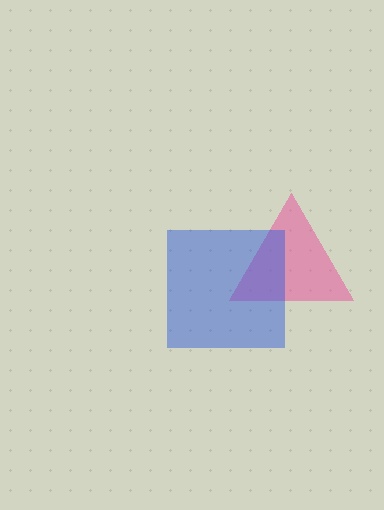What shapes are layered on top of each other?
The layered shapes are: a pink triangle, a blue square.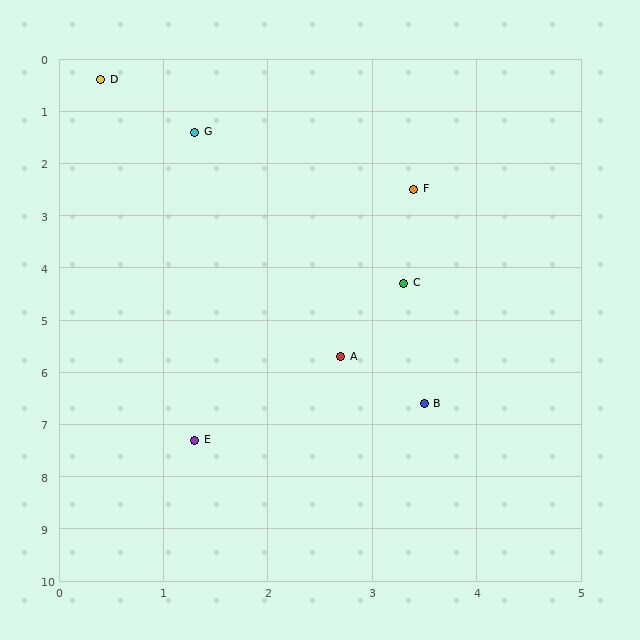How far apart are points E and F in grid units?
Points E and F are about 5.2 grid units apart.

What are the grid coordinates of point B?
Point B is at approximately (3.5, 6.6).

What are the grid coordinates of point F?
Point F is at approximately (3.4, 2.5).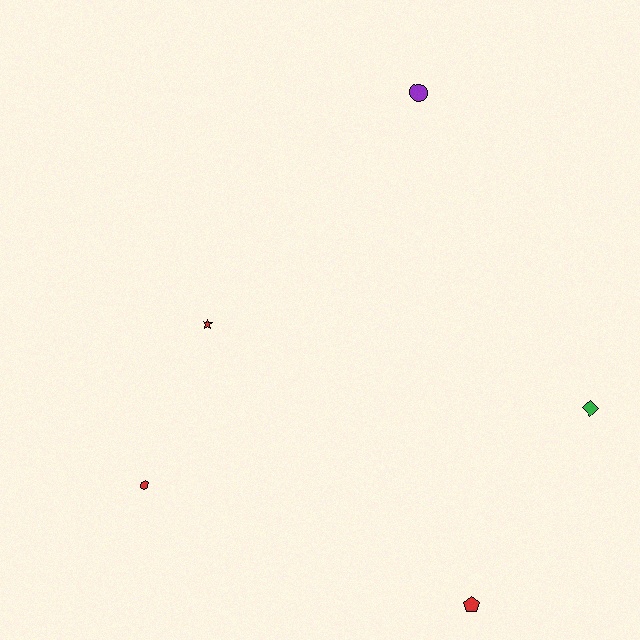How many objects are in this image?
There are 5 objects.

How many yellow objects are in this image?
There are no yellow objects.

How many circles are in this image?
There is 1 circle.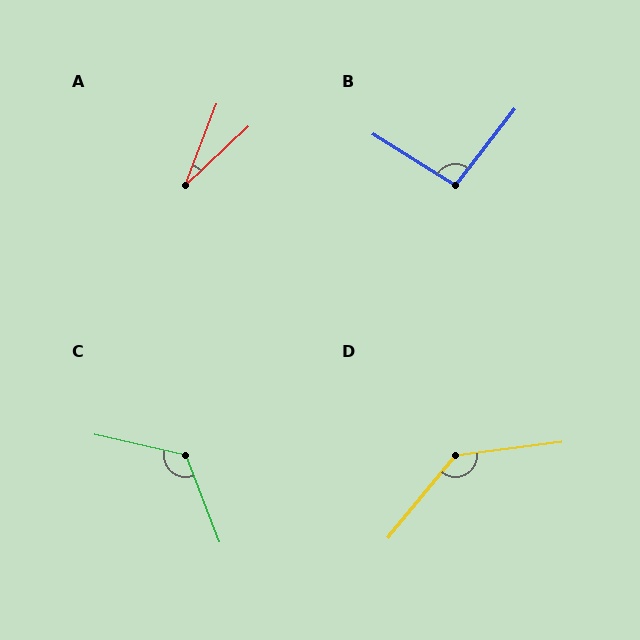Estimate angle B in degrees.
Approximately 96 degrees.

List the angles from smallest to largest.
A (26°), B (96°), C (124°), D (136°).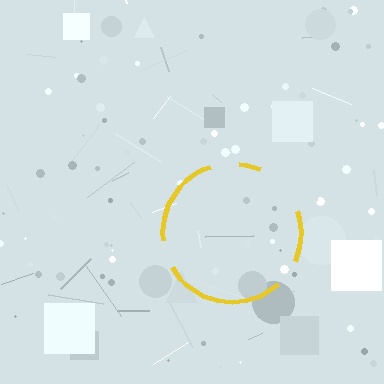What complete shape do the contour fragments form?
The contour fragments form a circle.